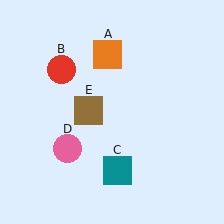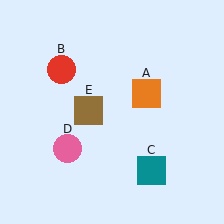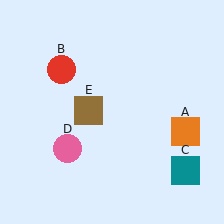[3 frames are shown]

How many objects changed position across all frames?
2 objects changed position: orange square (object A), teal square (object C).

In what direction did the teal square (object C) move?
The teal square (object C) moved right.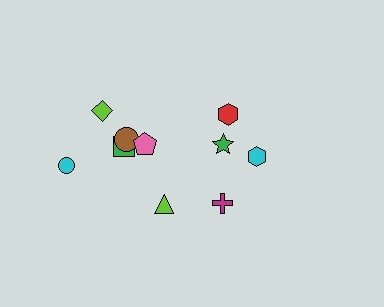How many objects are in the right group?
There are 4 objects.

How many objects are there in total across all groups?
There are 10 objects.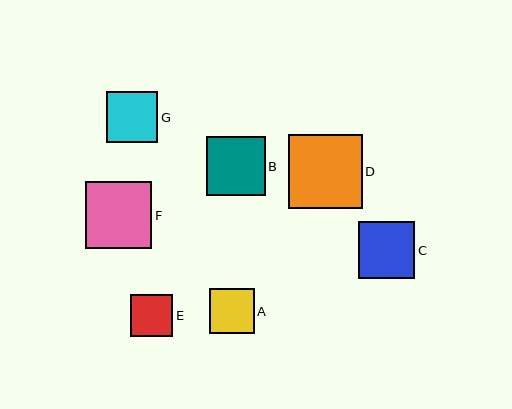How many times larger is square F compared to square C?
Square F is approximately 1.2 times the size of square C.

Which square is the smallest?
Square E is the smallest with a size of approximately 42 pixels.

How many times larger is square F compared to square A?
Square F is approximately 1.5 times the size of square A.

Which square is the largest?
Square D is the largest with a size of approximately 73 pixels.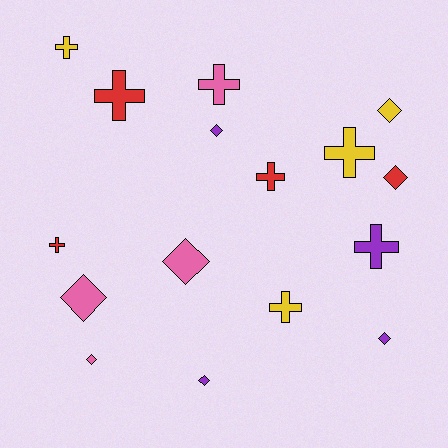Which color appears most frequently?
Pink, with 4 objects.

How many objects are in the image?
There are 16 objects.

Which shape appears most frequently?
Cross, with 8 objects.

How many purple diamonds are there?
There are 3 purple diamonds.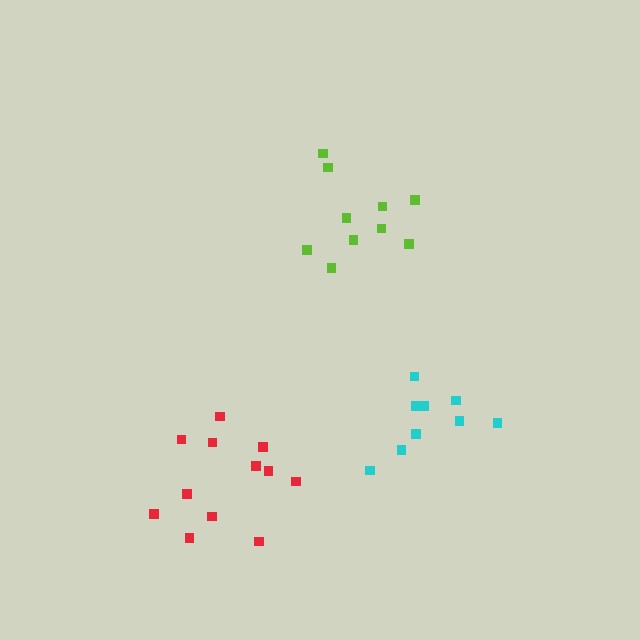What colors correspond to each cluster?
The clusters are colored: red, cyan, lime.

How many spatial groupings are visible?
There are 3 spatial groupings.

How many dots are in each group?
Group 1: 12 dots, Group 2: 9 dots, Group 3: 10 dots (31 total).